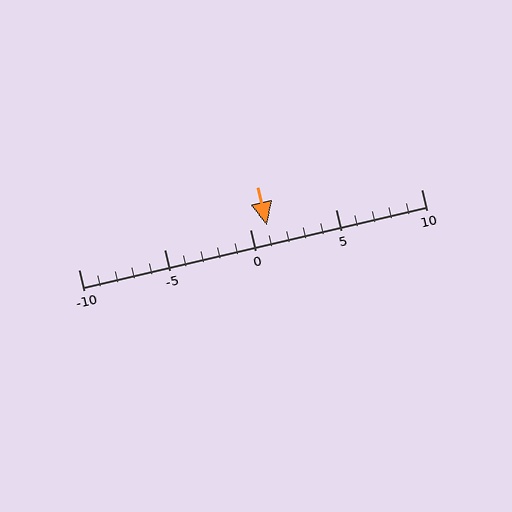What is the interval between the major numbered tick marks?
The major tick marks are spaced 5 units apart.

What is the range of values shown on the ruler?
The ruler shows values from -10 to 10.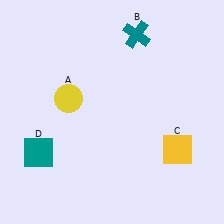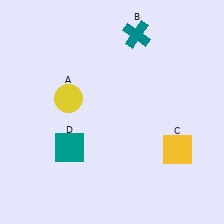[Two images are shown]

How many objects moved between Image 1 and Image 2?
1 object moved between the two images.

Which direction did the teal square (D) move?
The teal square (D) moved right.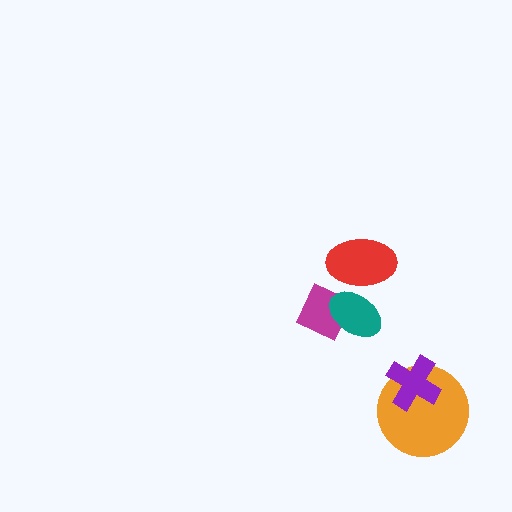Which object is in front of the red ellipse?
The teal ellipse is in front of the red ellipse.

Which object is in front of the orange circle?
The purple cross is in front of the orange circle.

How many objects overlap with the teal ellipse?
2 objects overlap with the teal ellipse.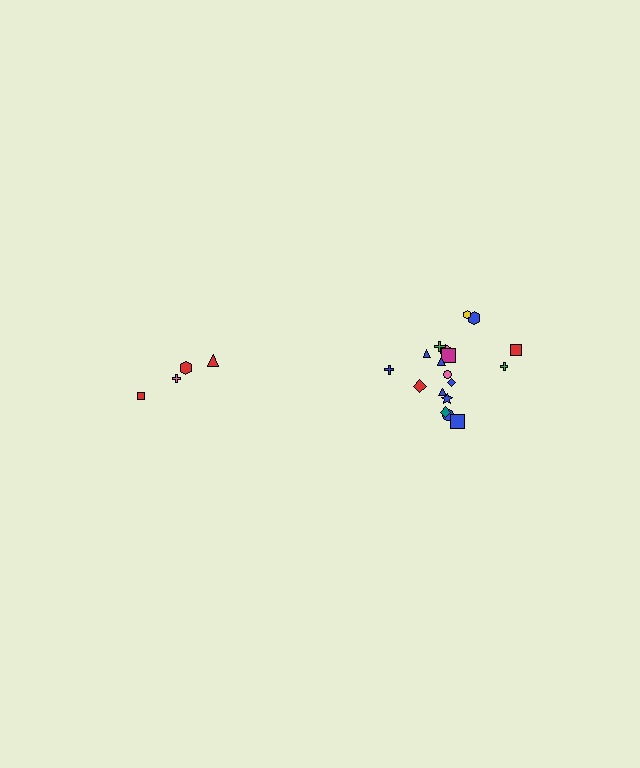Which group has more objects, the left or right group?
The right group.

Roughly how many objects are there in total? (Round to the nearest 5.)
Roughly 20 objects in total.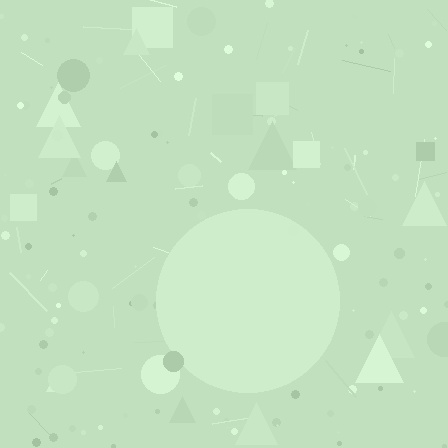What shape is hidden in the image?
A circle is hidden in the image.